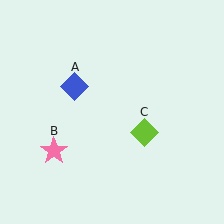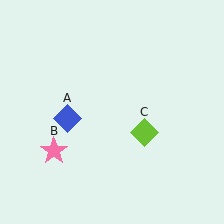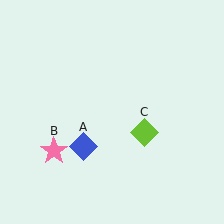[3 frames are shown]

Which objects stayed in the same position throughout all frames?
Pink star (object B) and lime diamond (object C) remained stationary.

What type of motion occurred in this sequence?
The blue diamond (object A) rotated counterclockwise around the center of the scene.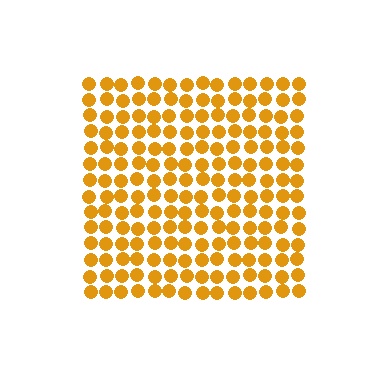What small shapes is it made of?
It is made of small circles.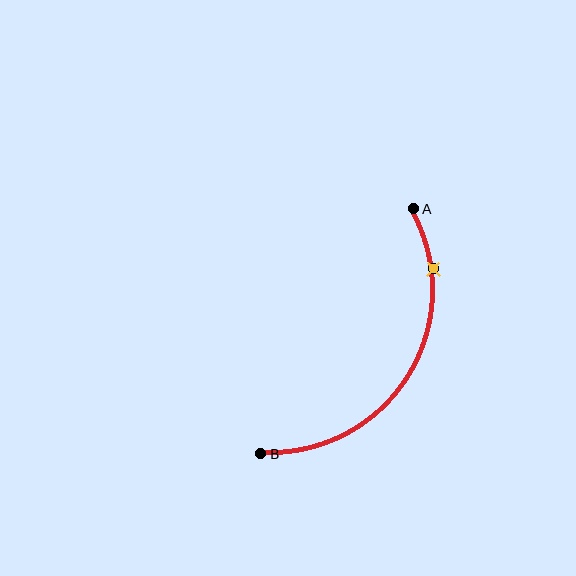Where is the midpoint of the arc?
The arc midpoint is the point on the curve farthest from the straight line joining A and B. It sits to the right of that line.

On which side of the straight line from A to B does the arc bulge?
The arc bulges to the right of the straight line connecting A and B.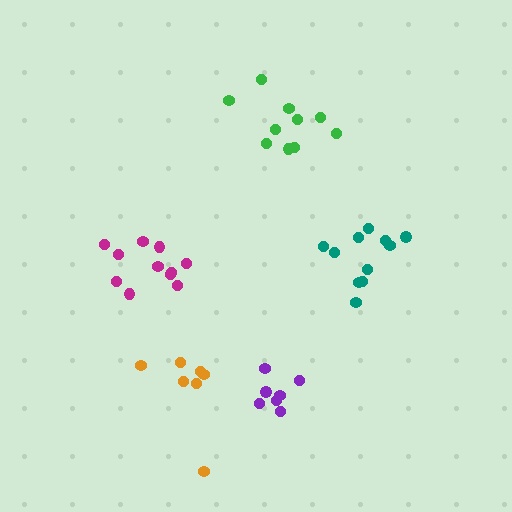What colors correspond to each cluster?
The clusters are colored: green, orange, purple, teal, magenta.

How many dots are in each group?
Group 1: 10 dots, Group 2: 7 dots, Group 3: 7 dots, Group 4: 11 dots, Group 5: 11 dots (46 total).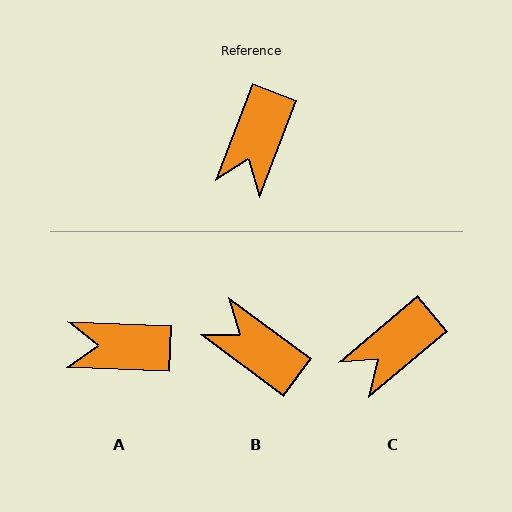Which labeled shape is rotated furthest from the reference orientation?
B, about 105 degrees away.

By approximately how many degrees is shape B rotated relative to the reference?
Approximately 105 degrees clockwise.